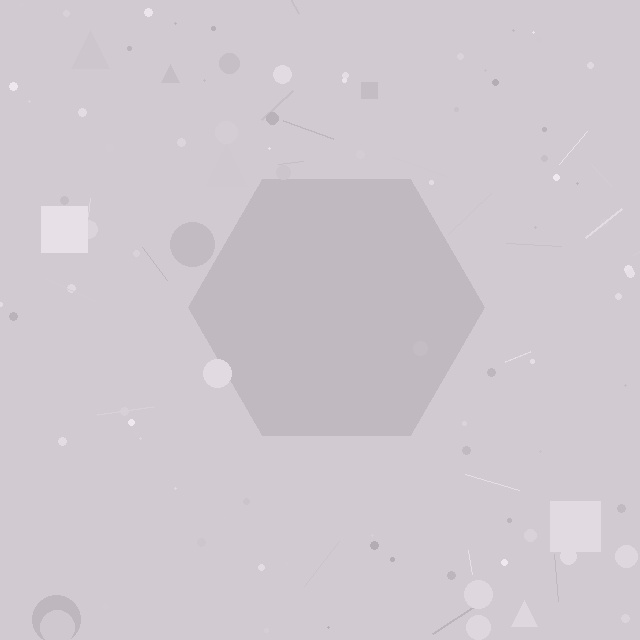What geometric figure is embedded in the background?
A hexagon is embedded in the background.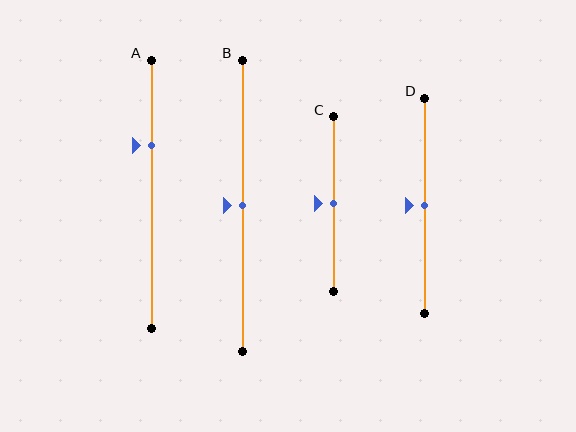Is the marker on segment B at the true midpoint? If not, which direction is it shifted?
Yes, the marker on segment B is at the true midpoint.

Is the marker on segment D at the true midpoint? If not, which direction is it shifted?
Yes, the marker on segment D is at the true midpoint.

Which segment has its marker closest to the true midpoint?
Segment B has its marker closest to the true midpoint.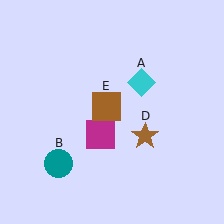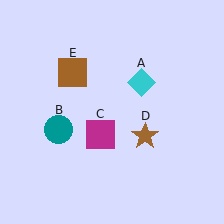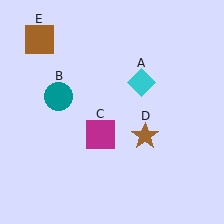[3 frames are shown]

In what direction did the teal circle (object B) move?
The teal circle (object B) moved up.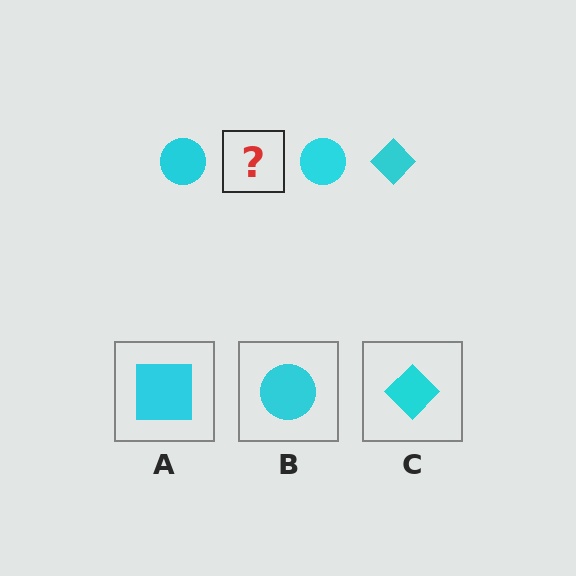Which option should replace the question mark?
Option C.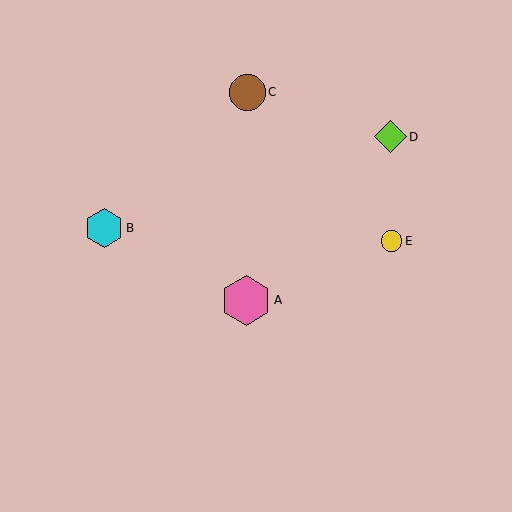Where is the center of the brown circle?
The center of the brown circle is at (248, 92).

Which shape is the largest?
The pink hexagon (labeled A) is the largest.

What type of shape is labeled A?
Shape A is a pink hexagon.